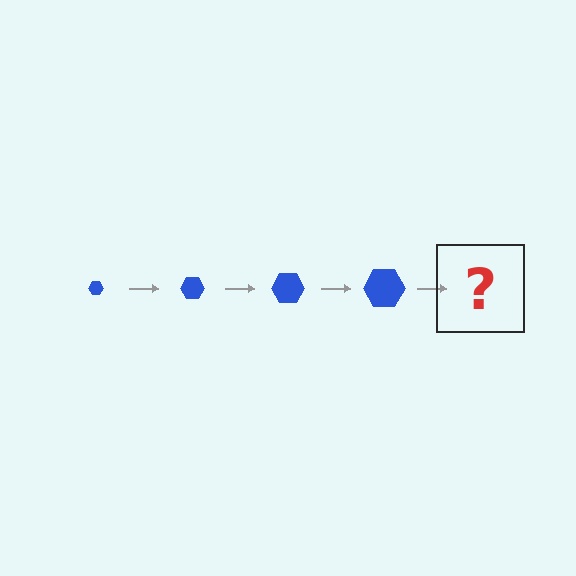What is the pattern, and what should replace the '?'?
The pattern is that the hexagon gets progressively larger each step. The '?' should be a blue hexagon, larger than the previous one.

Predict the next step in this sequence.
The next step is a blue hexagon, larger than the previous one.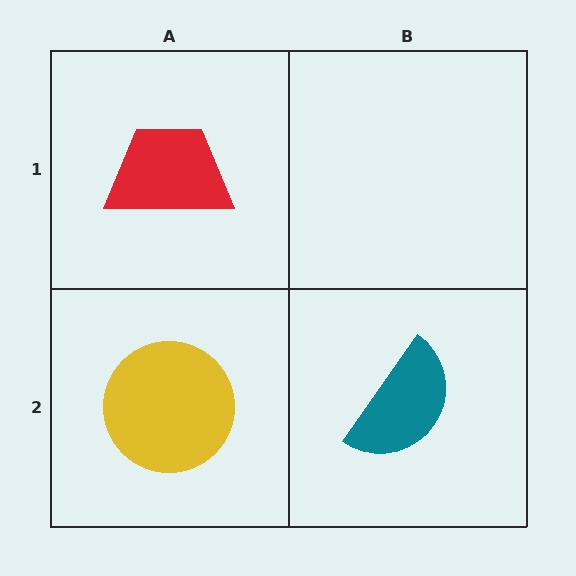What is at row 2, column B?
A teal semicircle.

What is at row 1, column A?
A red trapezoid.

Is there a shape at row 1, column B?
No, that cell is empty.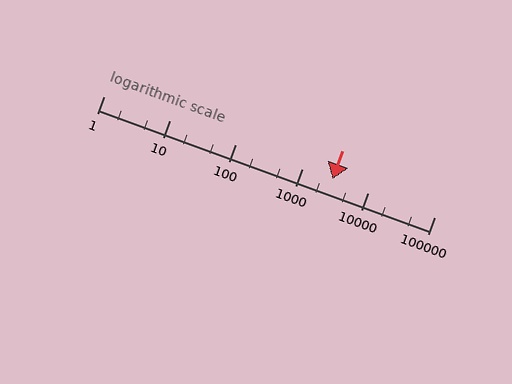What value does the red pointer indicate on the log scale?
The pointer indicates approximately 2900.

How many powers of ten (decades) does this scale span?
The scale spans 5 decades, from 1 to 100000.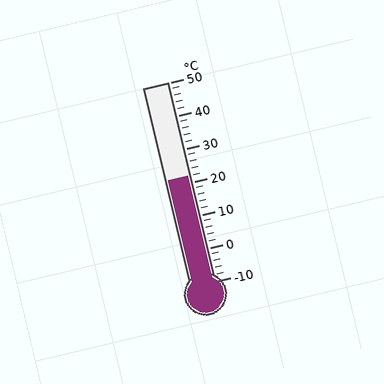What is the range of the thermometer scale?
The thermometer scale ranges from -10°C to 50°C.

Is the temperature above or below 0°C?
The temperature is above 0°C.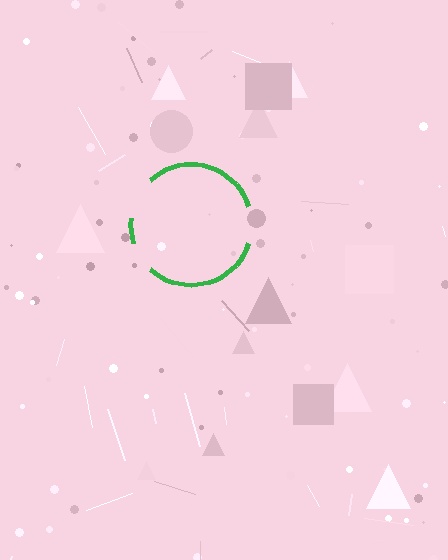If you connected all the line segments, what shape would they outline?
They would outline a circle.